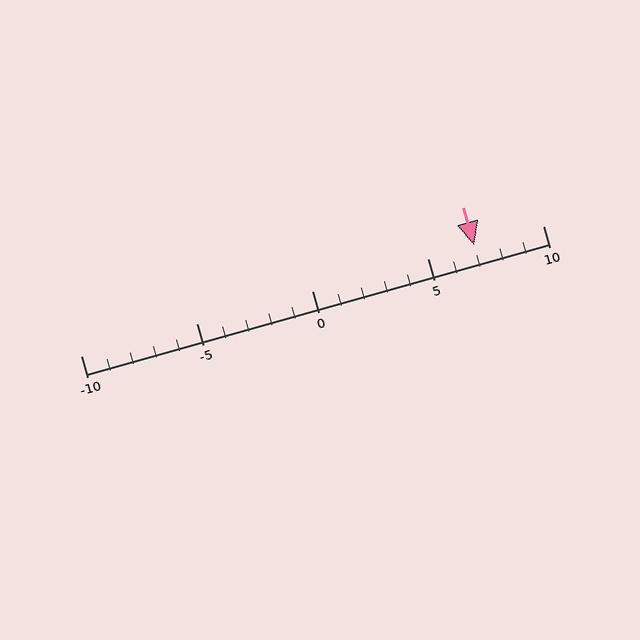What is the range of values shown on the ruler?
The ruler shows values from -10 to 10.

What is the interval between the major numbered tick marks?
The major tick marks are spaced 5 units apart.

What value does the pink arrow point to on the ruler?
The pink arrow points to approximately 7.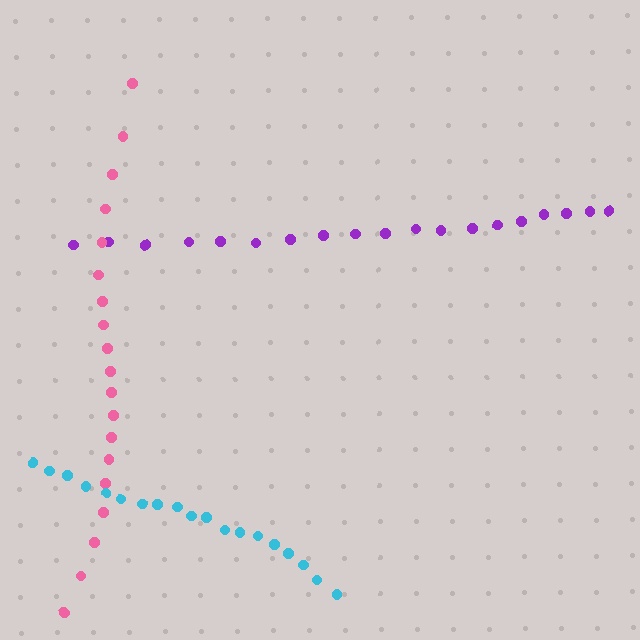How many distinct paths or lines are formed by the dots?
There are 3 distinct paths.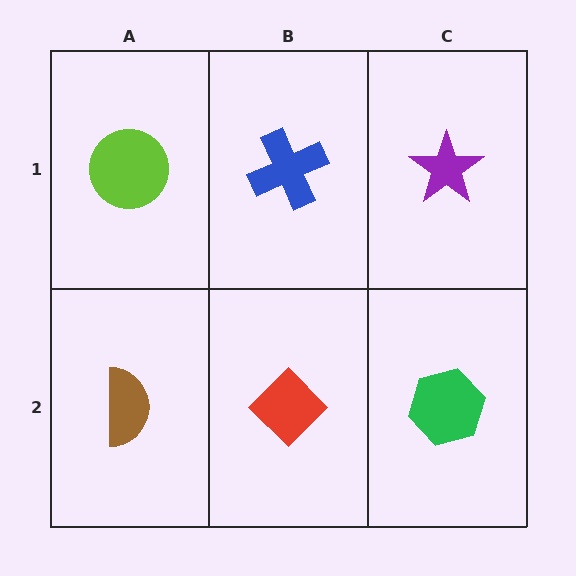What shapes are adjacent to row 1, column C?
A green hexagon (row 2, column C), a blue cross (row 1, column B).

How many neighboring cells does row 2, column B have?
3.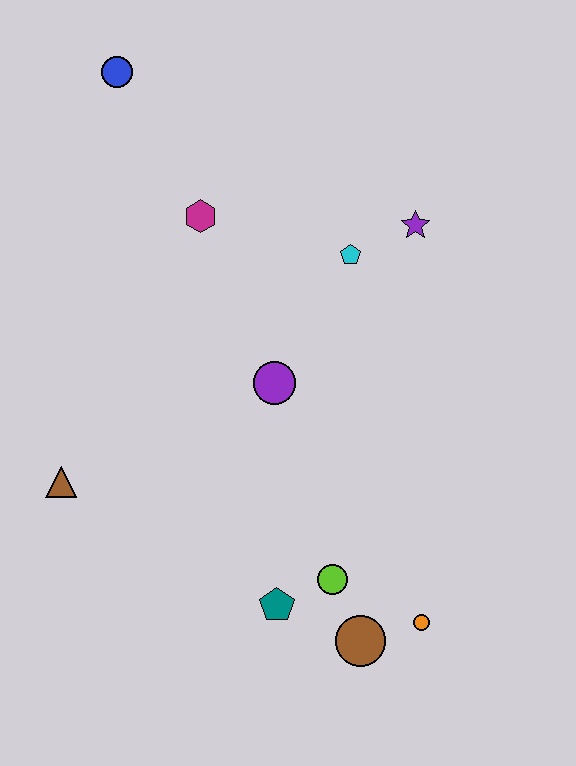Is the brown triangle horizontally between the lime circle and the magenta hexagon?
No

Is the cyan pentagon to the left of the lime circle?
No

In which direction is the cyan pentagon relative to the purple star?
The cyan pentagon is to the left of the purple star.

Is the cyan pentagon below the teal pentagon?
No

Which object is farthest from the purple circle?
The blue circle is farthest from the purple circle.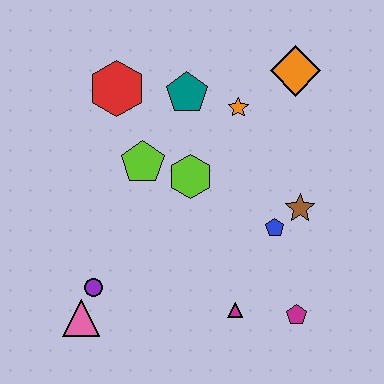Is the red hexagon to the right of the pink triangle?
Yes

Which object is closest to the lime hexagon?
The lime pentagon is closest to the lime hexagon.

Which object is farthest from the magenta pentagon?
The red hexagon is farthest from the magenta pentagon.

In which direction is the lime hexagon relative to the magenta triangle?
The lime hexagon is above the magenta triangle.